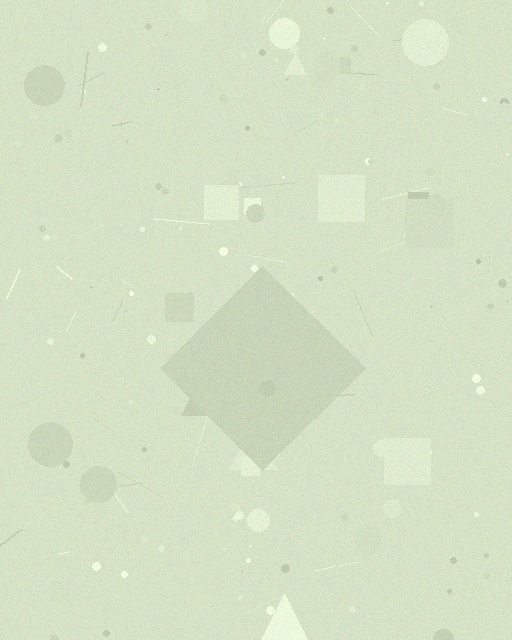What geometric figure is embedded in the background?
A diamond is embedded in the background.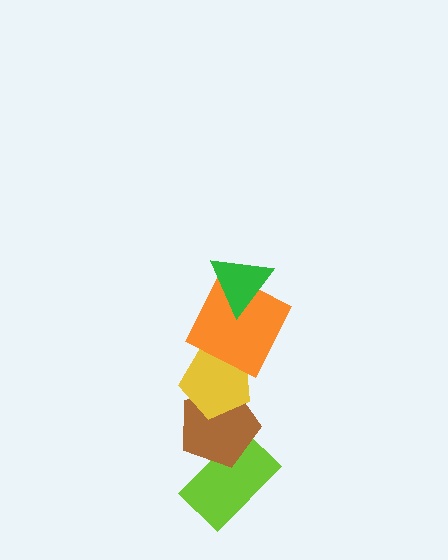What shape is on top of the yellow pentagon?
The orange square is on top of the yellow pentagon.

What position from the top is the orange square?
The orange square is 2nd from the top.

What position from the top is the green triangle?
The green triangle is 1st from the top.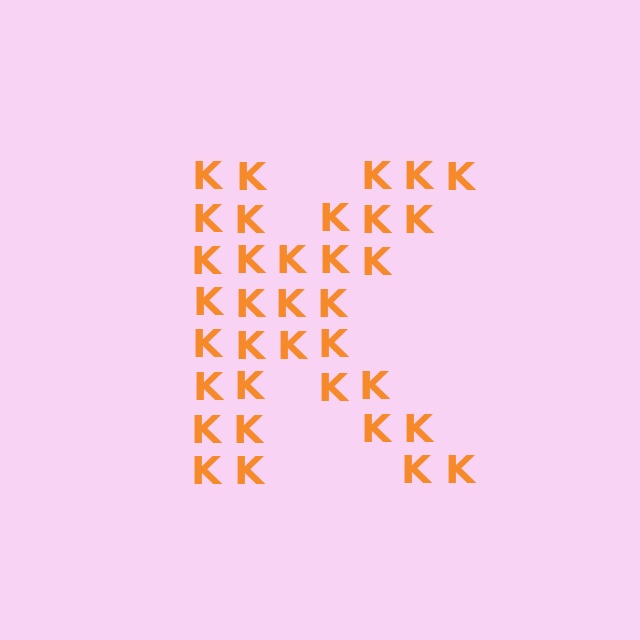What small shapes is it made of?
It is made of small letter K's.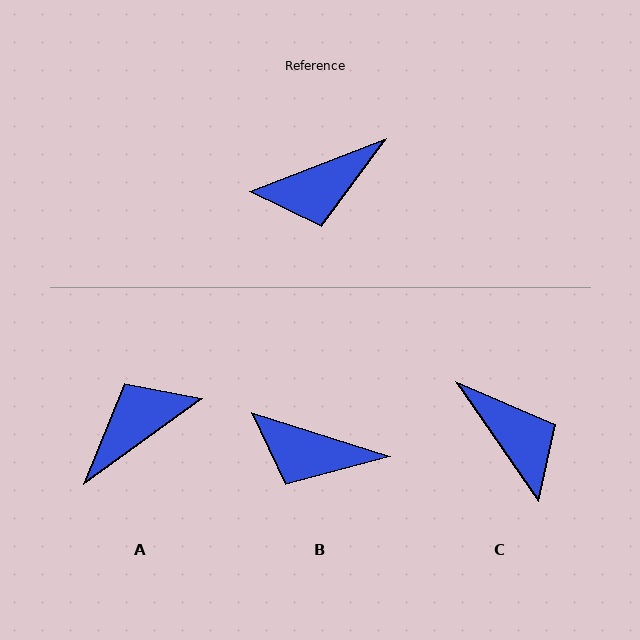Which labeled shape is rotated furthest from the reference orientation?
A, about 165 degrees away.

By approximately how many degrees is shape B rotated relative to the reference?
Approximately 39 degrees clockwise.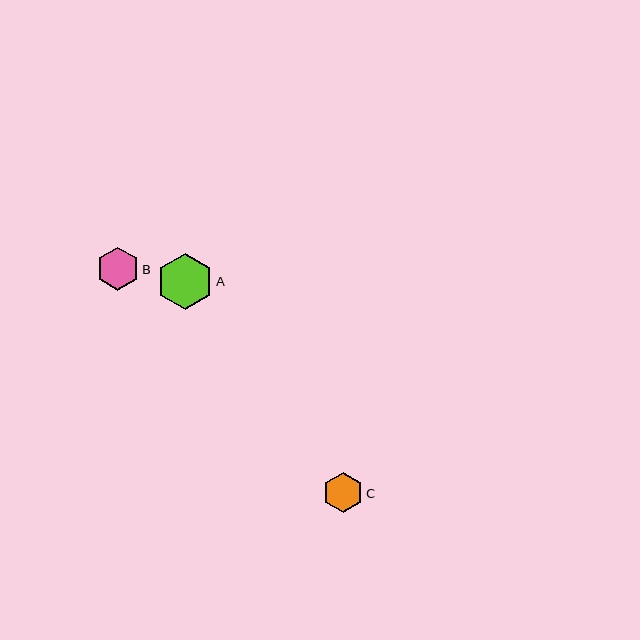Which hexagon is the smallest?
Hexagon C is the smallest with a size of approximately 40 pixels.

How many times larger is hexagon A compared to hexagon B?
Hexagon A is approximately 1.3 times the size of hexagon B.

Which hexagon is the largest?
Hexagon A is the largest with a size of approximately 56 pixels.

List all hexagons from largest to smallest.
From largest to smallest: A, B, C.